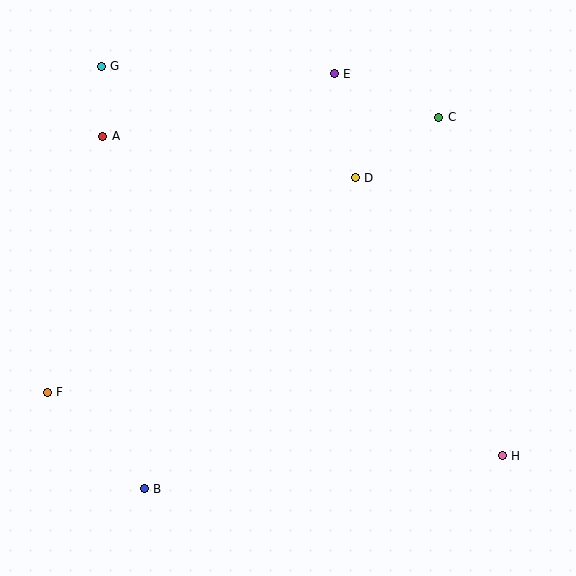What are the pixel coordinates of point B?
Point B is at (144, 489).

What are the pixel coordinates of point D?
Point D is at (355, 178).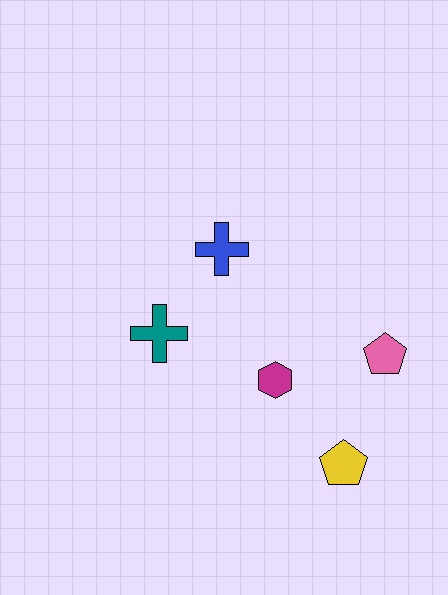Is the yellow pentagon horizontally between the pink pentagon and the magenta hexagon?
Yes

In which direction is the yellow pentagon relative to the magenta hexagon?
The yellow pentagon is below the magenta hexagon.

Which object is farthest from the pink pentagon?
The teal cross is farthest from the pink pentagon.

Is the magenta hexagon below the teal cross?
Yes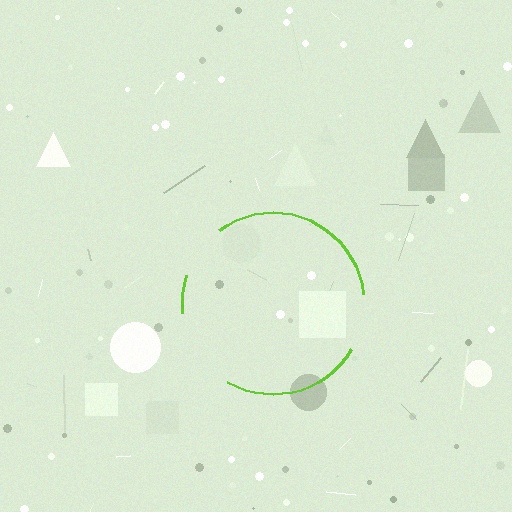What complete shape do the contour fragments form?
The contour fragments form a circle.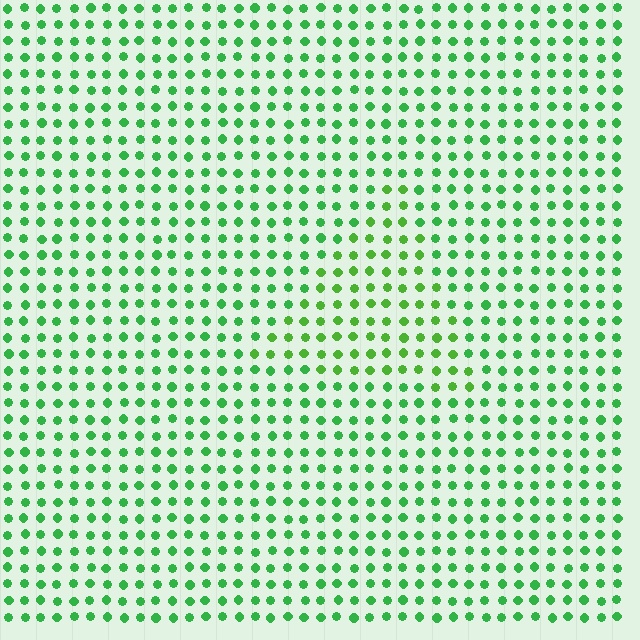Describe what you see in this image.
The image is filled with small green elements in a uniform arrangement. A triangle-shaped region is visible where the elements are tinted to a slightly different hue, forming a subtle color boundary.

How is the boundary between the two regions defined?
The boundary is defined purely by a slight shift in hue (about 22 degrees). Spacing, size, and orientation are identical on both sides.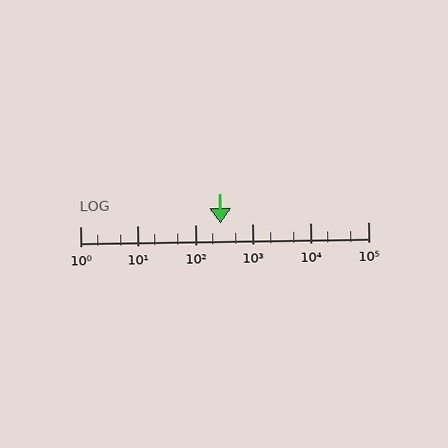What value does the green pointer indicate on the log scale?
The pointer indicates approximately 270.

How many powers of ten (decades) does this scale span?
The scale spans 5 decades, from 1 to 100000.